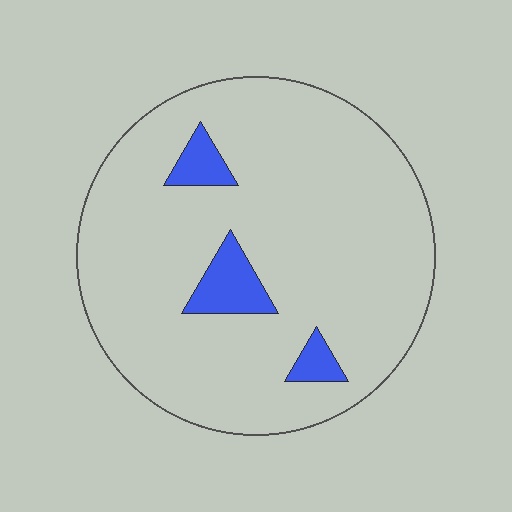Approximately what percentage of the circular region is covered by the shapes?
Approximately 10%.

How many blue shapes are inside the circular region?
3.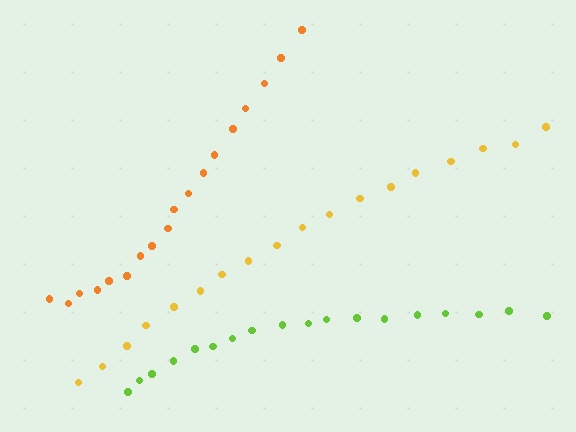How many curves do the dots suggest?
There are 3 distinct paths.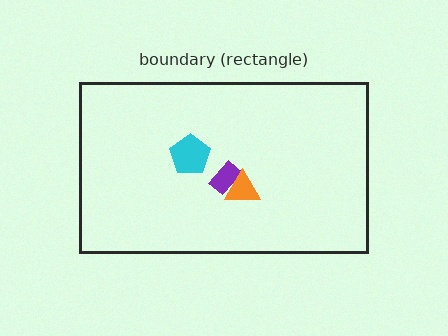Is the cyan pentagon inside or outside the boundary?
Inside.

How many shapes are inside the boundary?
3 inside, 0 outside.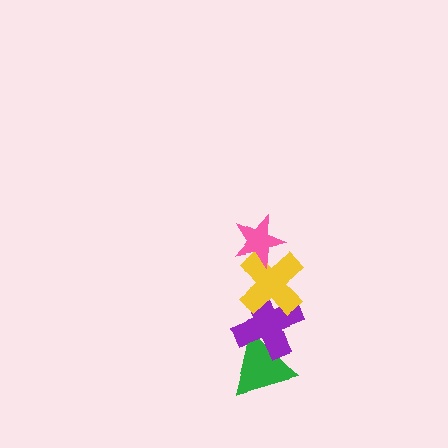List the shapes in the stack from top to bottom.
From top to bottom: the pink star, the yellow cross, the purple cross, the green triangle.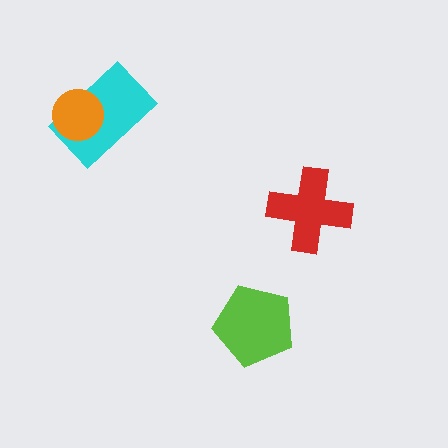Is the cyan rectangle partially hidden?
Yes, it is partially covered by another shape.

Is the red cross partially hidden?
No, no other shape covers it.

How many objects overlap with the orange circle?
1 object overlaps with the orange circle.